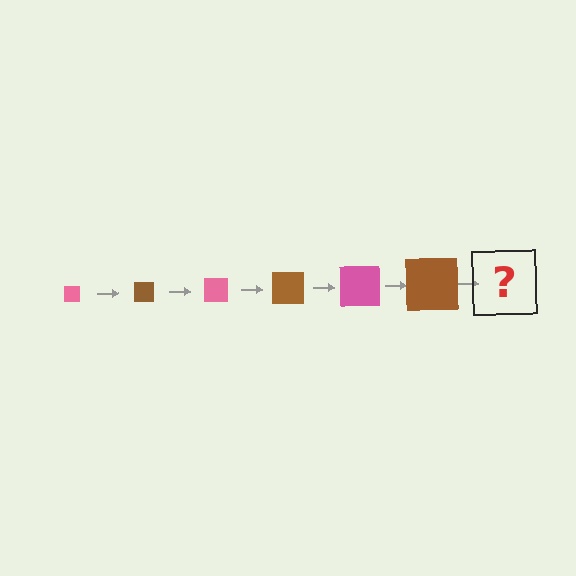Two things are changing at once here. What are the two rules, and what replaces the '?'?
The two rules are that the square grows larger each step and the color cycles through pink and brown. The '?' should be a pink square, larger than the previous one.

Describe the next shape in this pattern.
It should be a pink square, larger than the previous one.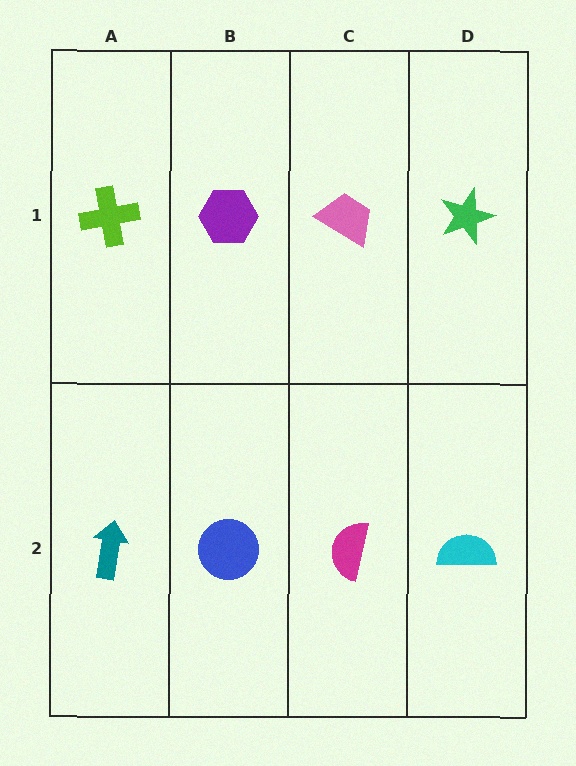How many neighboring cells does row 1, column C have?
3.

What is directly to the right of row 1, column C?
A green star.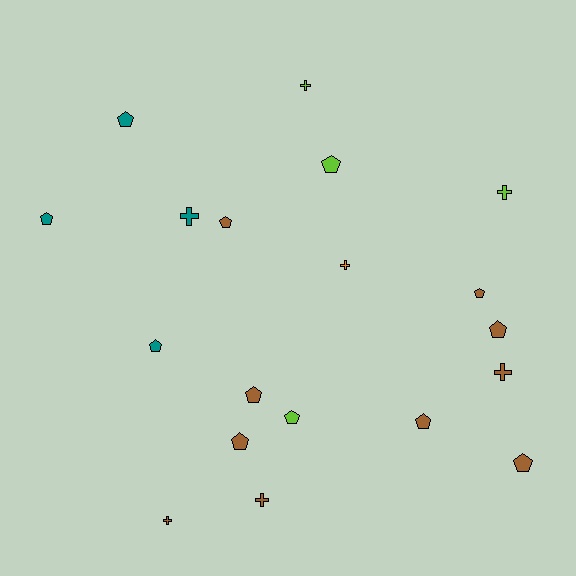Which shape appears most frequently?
Pentagon, with 12 objects.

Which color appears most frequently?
Brown, with 10 objects.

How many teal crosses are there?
There is 1 teal cross.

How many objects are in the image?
There are 19 objects.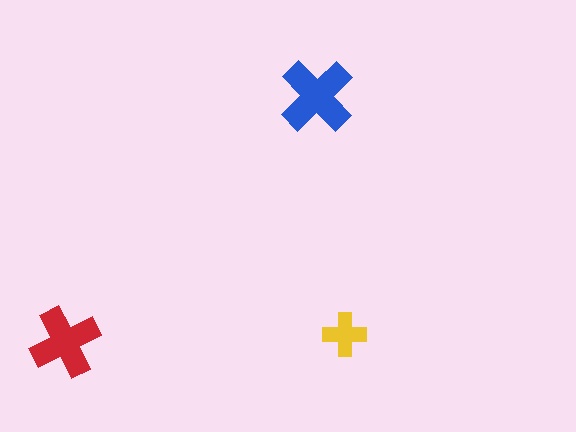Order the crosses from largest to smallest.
the blue one, the red one, the yellow one.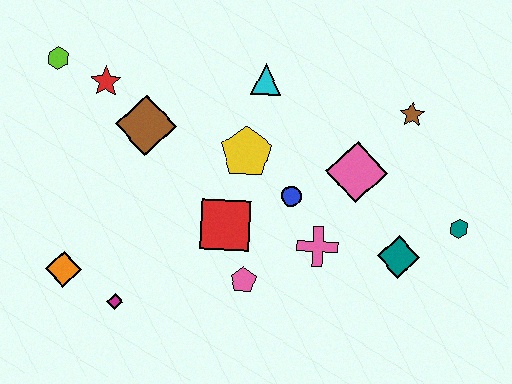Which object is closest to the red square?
The pink pentagon is closest to the red square.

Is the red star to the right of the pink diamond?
No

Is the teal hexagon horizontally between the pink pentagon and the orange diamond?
No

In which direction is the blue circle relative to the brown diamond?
The blue circle is to the right of the brown diamond.